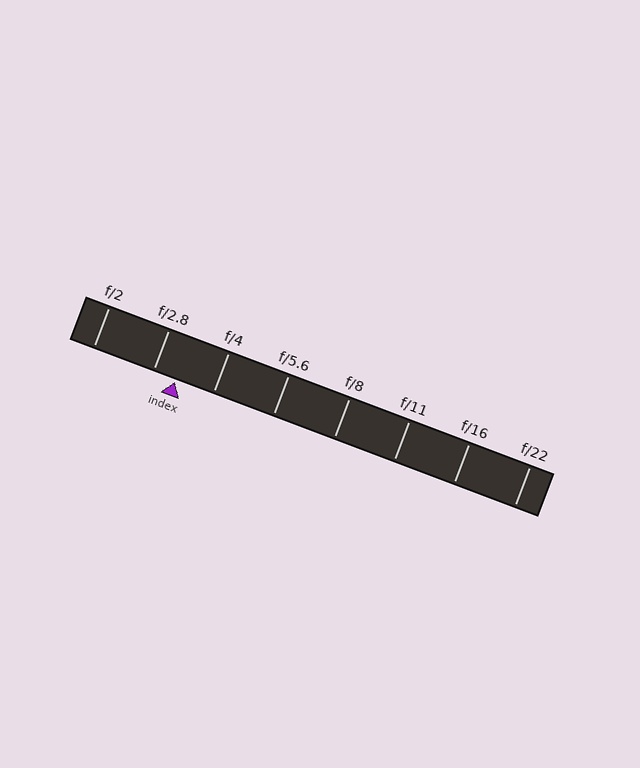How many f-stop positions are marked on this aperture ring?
There are 8 f-stop positions marked.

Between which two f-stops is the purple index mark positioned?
The index mark is between f/2.8 and f/4.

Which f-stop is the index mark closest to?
The index mark is closest to f/2.8.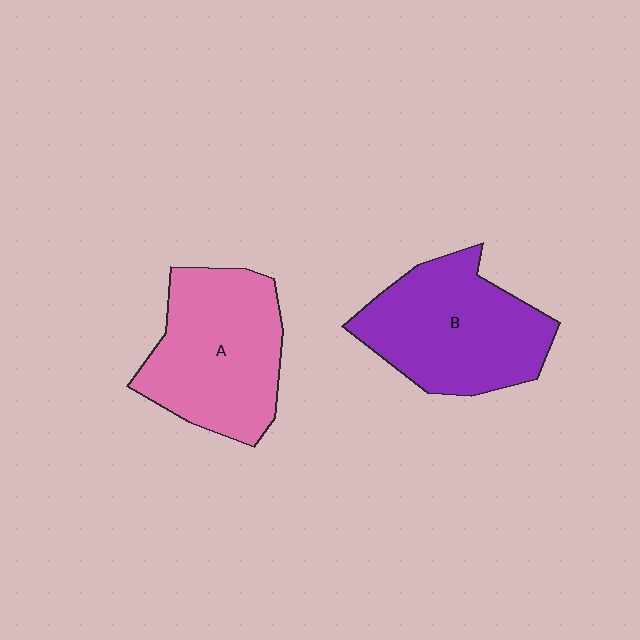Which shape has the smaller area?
Shape A (pink).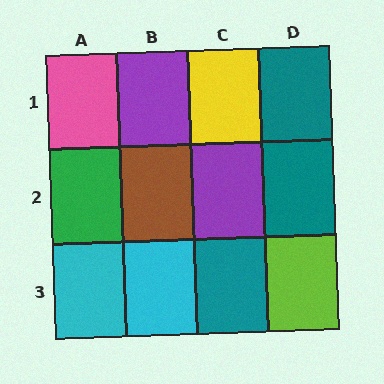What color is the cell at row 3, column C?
Teal.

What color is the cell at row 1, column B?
Purple.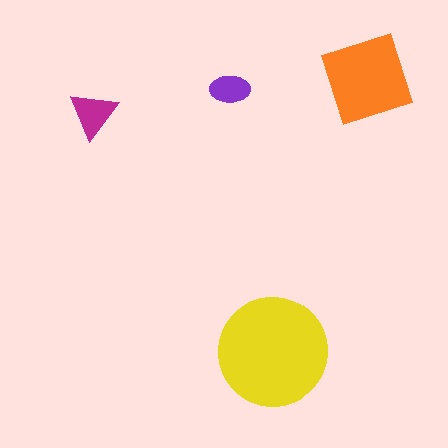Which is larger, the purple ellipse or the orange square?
The orange square.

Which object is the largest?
The yellow circle.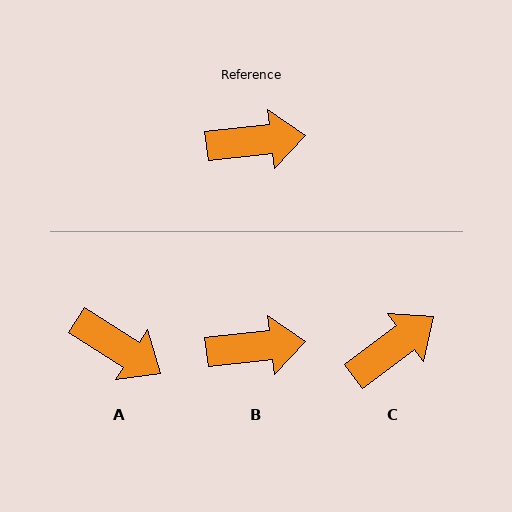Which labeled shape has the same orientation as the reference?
B.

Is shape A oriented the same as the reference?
No, it is off by about 39 degrees.